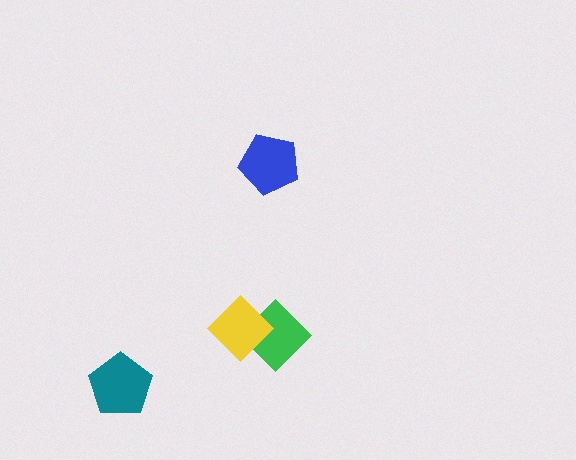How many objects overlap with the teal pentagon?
0 objects overlap with the teal pentagon.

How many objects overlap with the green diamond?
1 object overlaps with the green diamond.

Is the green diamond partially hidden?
Yes, it is partially covered by another shape.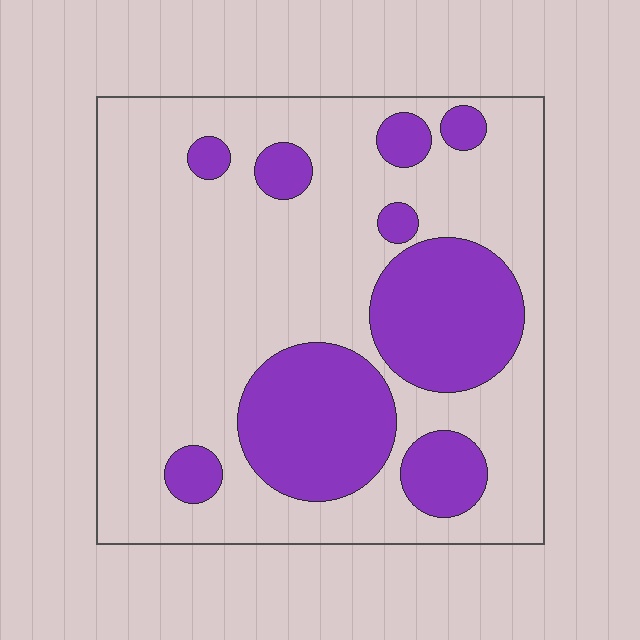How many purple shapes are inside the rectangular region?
9.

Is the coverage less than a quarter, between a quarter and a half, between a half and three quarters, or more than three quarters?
Between a quarter and a half.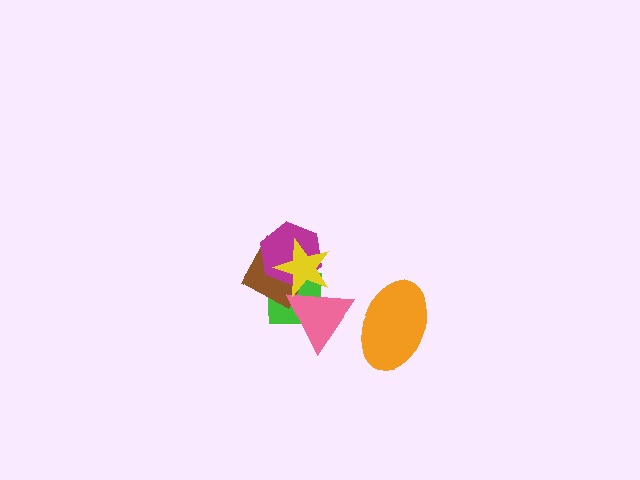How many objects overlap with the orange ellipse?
1 object overlaps with the orange ellipse.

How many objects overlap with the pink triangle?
4 objects overlap with the pink triangle.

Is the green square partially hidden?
Yes, it is partially covered by another shape.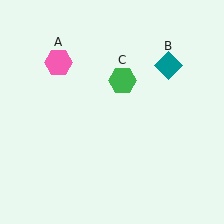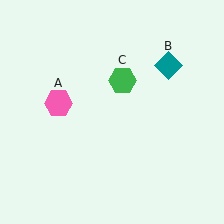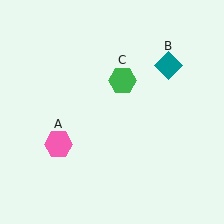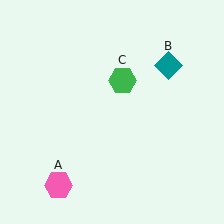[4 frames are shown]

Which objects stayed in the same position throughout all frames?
Teal diamond (object B) and green hexagon (object C) remained stationary.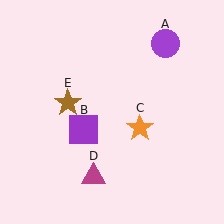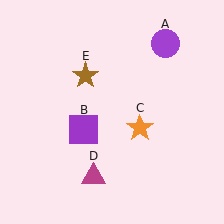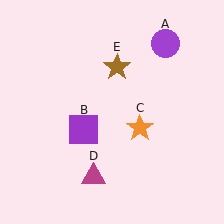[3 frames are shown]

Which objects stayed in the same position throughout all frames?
Purple circle (object A) and purple square (object B) and orange star (object C) and magenta triangle (object D) remained stationary.